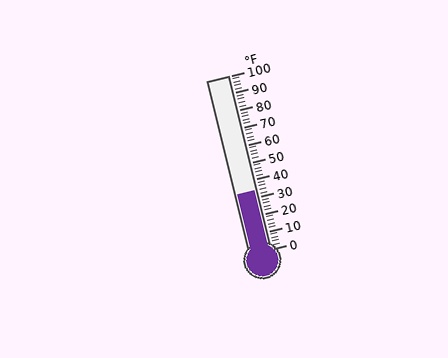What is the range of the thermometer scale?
The thermometer scale ranges from 0°F to 100°F.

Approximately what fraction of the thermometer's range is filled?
The thermometer is filled to approximately 35% of its range.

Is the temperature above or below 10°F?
The temperature is above 10°F.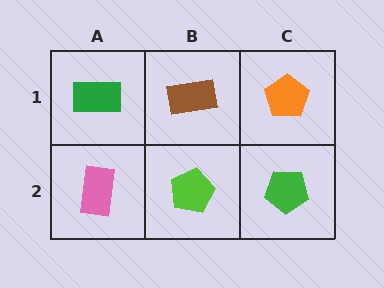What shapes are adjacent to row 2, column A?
A green rectangle (row 1, column A), a lime pentagon (row 2, column B).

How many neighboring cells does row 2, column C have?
2.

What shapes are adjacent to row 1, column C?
A green pentagon (row 2, column C), a brown rectangle (row 1, column B).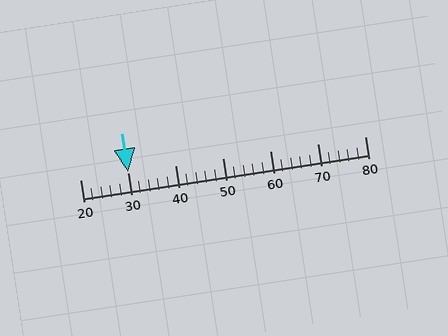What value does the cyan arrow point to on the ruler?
The cyan arrow points to approximately 30.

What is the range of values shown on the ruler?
The ruler shows values from 20 to 80.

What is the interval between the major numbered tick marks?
The major tick marks are spaced 10 units apart.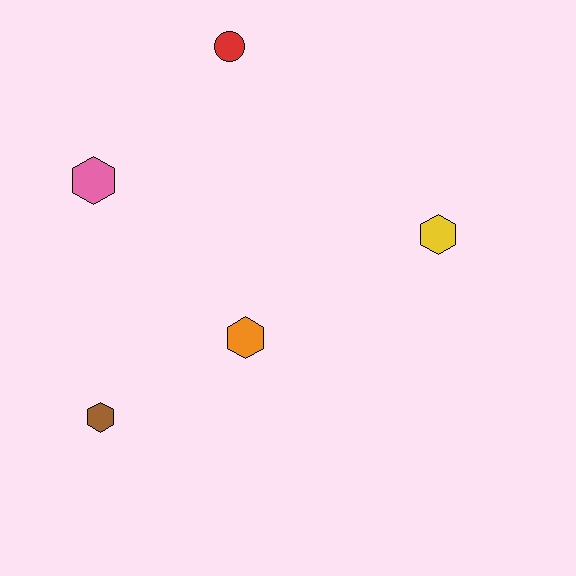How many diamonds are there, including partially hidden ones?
There are no diamonds.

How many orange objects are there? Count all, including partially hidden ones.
There is 1 orange object.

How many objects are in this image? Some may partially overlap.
There are 5 objects.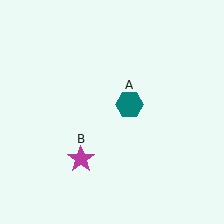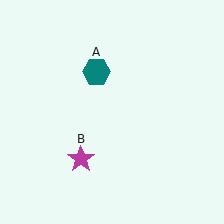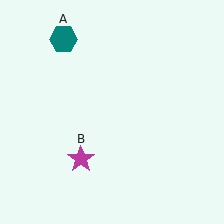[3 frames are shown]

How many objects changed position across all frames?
1 object changed position: teal hexagon (object A).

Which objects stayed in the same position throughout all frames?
Magenta star (object B) remained stationary.